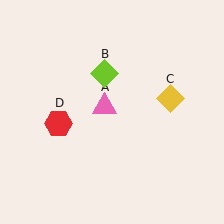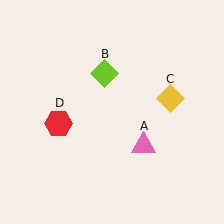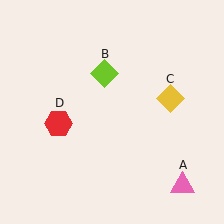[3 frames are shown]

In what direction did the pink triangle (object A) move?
The pink triangle (object A) moved down and to the right.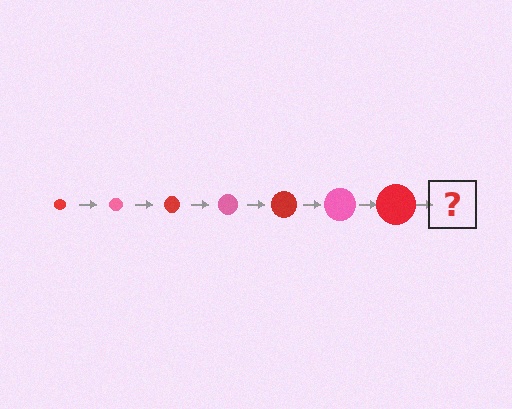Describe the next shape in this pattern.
It should be a pink circle, larger than the previous one.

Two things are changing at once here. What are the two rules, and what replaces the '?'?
The two rules are that the circle grows larger each step and the color cycles through red and pink. The '?' should be a pink circle, larger than the previous one.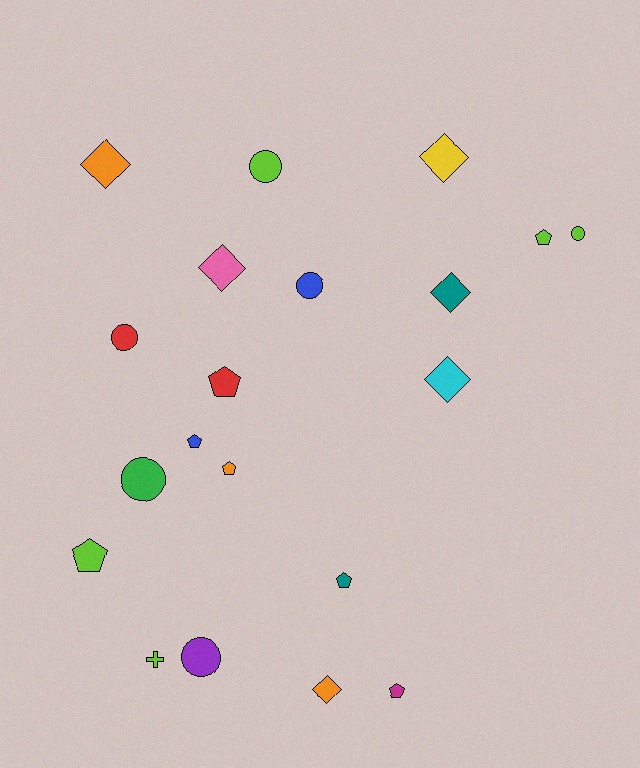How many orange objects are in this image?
There are 3 orange objects.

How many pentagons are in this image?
There are 7 pentagons.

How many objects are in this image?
There are 20 objects.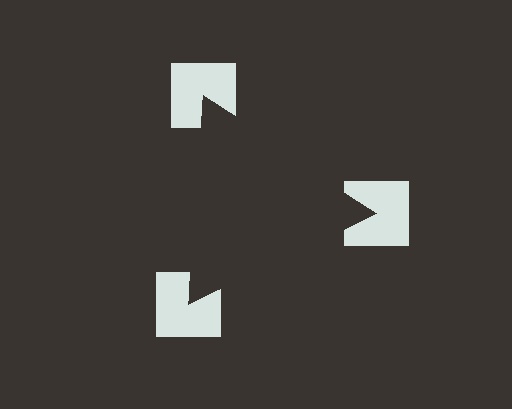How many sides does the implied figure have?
3 sides.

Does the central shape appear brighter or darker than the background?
It typically appears slightly darker than the background, even though no actual brightness change is drawn.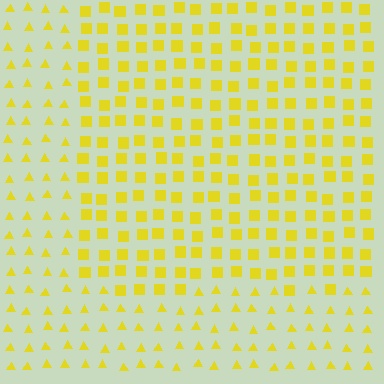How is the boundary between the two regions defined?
The boundary is defined by a change in element shape: squares inside vs. triangles outside. All elements share the same color and spacing.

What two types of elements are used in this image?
The image uses squares inside the rectangle region and triangles outside it.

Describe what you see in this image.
The image is filled with small yellow elements arranged in a uniform grid. A rectangle-shaped region contains squares, while the surrounding area contains triangles. The boundary is defined purely by the change in element shape.